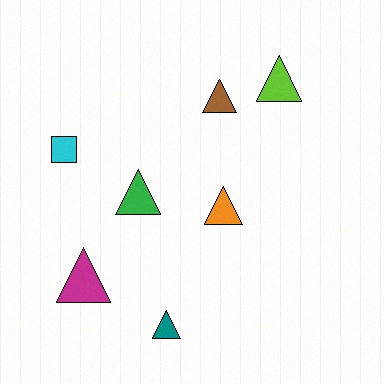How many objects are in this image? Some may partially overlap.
There are 7 objects.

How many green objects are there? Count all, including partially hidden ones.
There is 1 green object.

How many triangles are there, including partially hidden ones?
There are 6 triangles.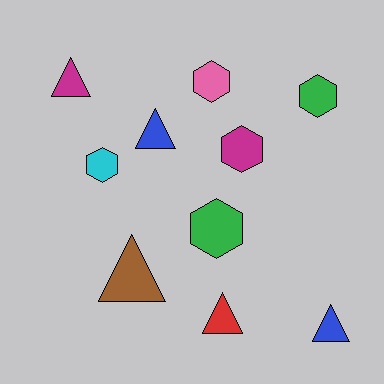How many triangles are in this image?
There are 5 triangles.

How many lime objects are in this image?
There are no lime objects.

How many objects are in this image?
There are 10 objects.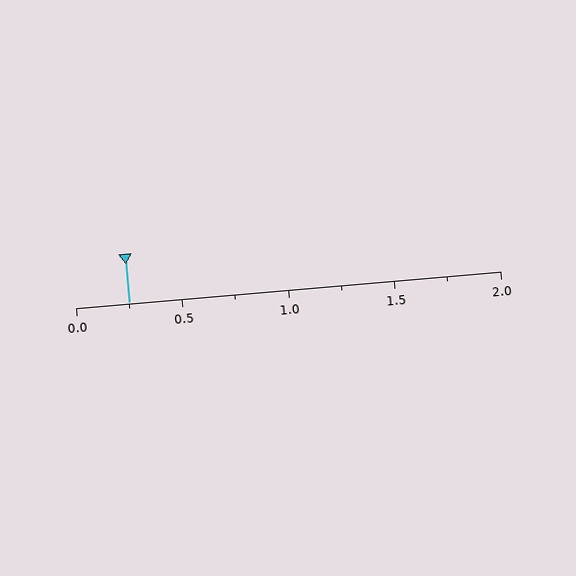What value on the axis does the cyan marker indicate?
The marker indicates approximately 0.25.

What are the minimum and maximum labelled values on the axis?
The axis runs from 0.0 to 2.0.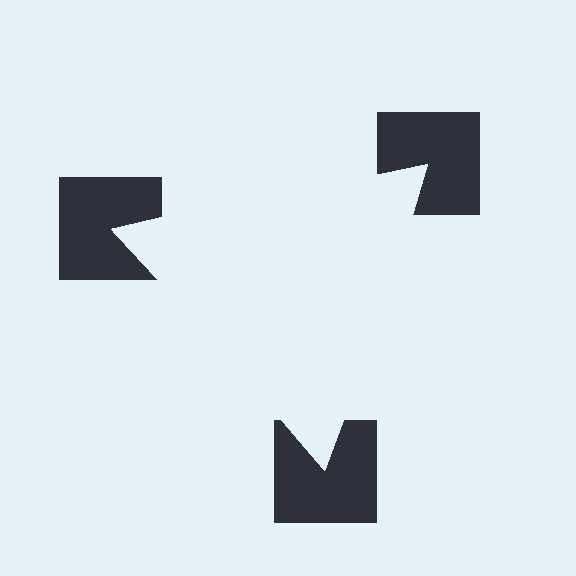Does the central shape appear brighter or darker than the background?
It typically appears slightly brighter than the background, even though no actual brightness change is drawn.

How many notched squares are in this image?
There are 3 — one at each vertex of the illusory triangle.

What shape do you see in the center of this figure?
An illusory triangle — its edges are inferred from the aligned wedge cuts in the notched squares, not physically drawn.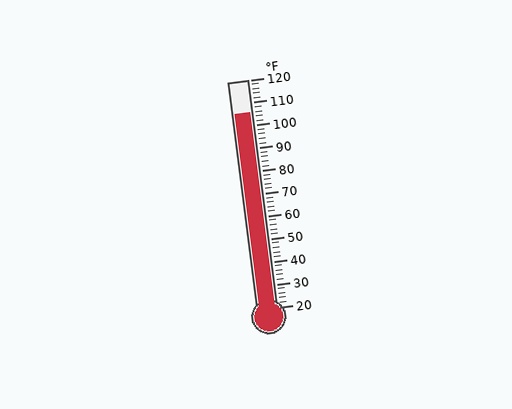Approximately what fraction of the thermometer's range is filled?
The thermometer is filled to approximately 85% of its range.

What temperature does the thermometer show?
The thermometer shows approximately 106°F.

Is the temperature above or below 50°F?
The temperature is above 50°F.